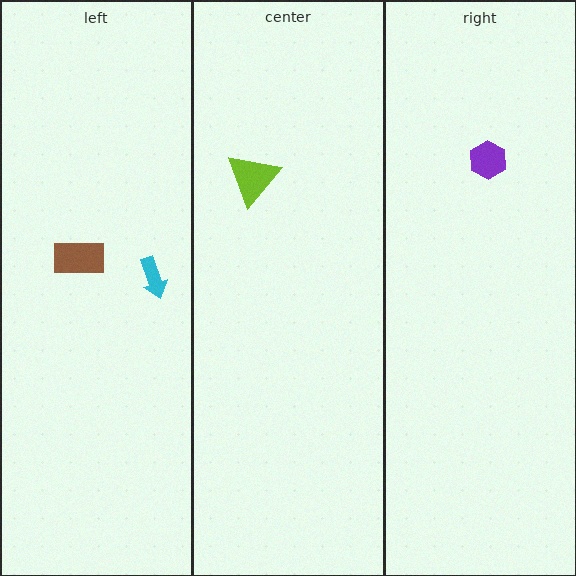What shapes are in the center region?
The lime triangle.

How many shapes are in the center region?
1.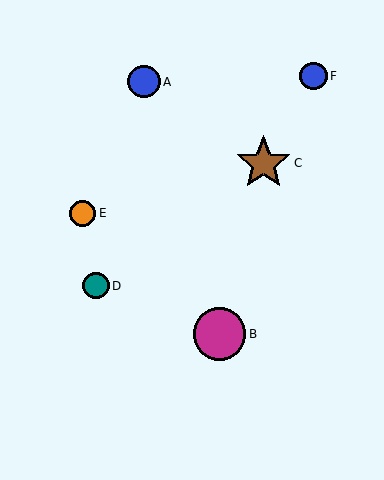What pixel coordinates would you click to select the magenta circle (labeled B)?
Click at (220, 334) to select the magenta circle B.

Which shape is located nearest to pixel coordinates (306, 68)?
The blue circle (labeled F) at (314, 76) is nearest to that location.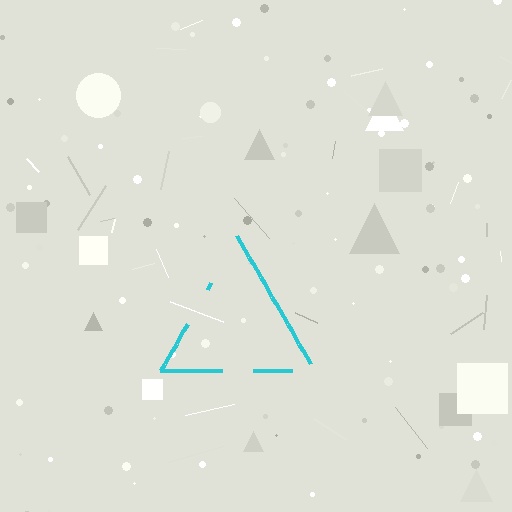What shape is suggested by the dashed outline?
The dashed outline suggests a triangle.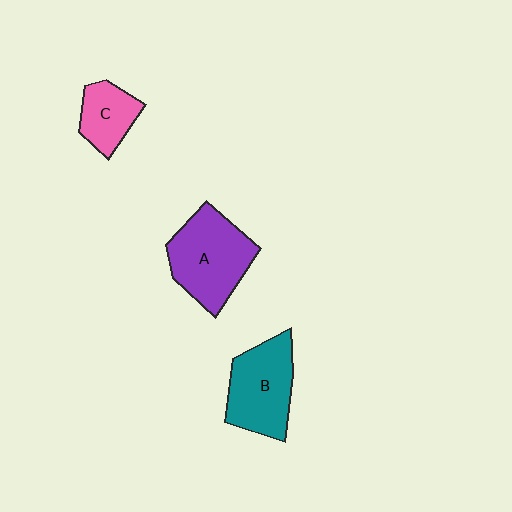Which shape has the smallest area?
Shape C (pink).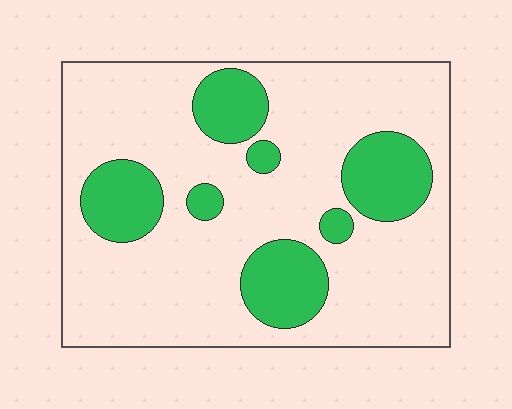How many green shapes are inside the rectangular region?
7.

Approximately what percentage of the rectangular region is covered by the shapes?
Approximately 25%.